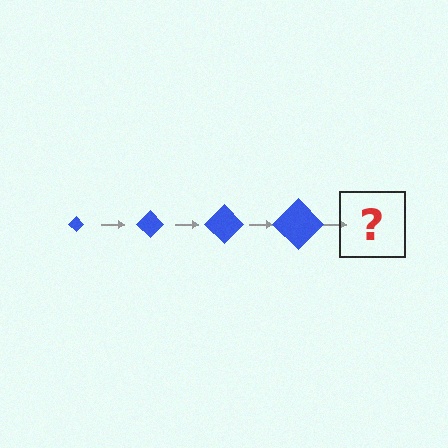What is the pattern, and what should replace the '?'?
The pattern is that the diamond gets progressively larger each step. The '?' should be a blue diamond, larger than the previous one.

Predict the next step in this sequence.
The next step is a blue diamond, larger than the previous one.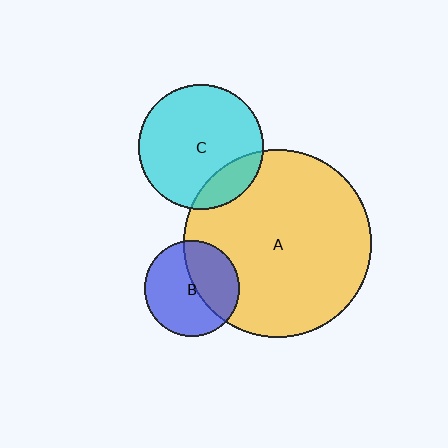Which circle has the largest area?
Circle A (yellow).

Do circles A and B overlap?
Yes.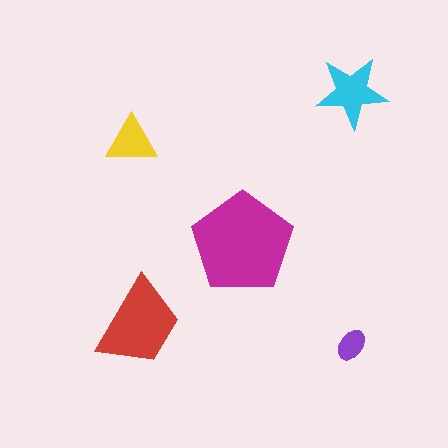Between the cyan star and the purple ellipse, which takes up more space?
The cyan star.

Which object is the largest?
The magenta pentagon.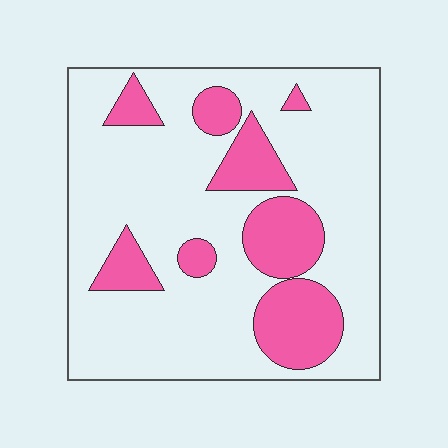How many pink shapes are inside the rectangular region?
8.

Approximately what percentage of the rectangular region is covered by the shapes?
Approximately 25%.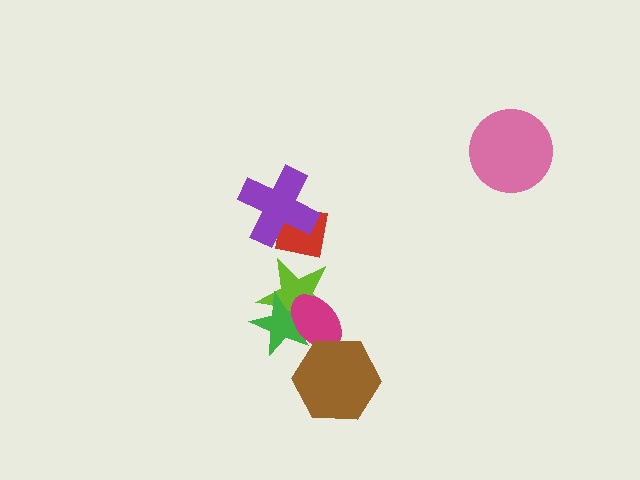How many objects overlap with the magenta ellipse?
3 objects overlap with the magenta ellipse.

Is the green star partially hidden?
Yes, it is partially covered by another shape.